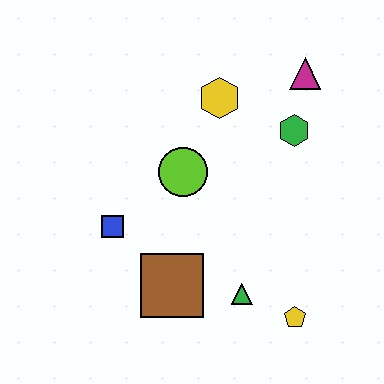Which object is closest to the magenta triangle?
The green hexagon is closest to the magenta triangle.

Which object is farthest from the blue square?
The magenta triangle is farthest from the blue square.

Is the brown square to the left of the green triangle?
Yes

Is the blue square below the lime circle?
Yes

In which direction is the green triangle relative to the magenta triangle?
The green triangle is below the magenta triangle.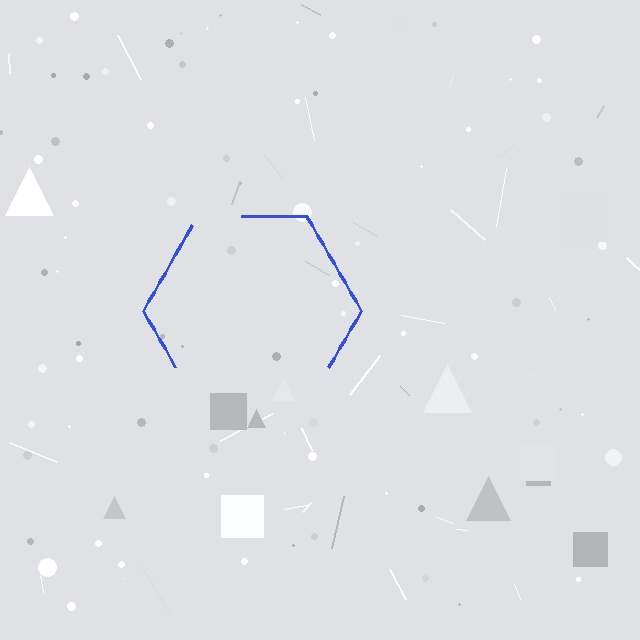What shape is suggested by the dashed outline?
The dashed outline suggests a hexagon.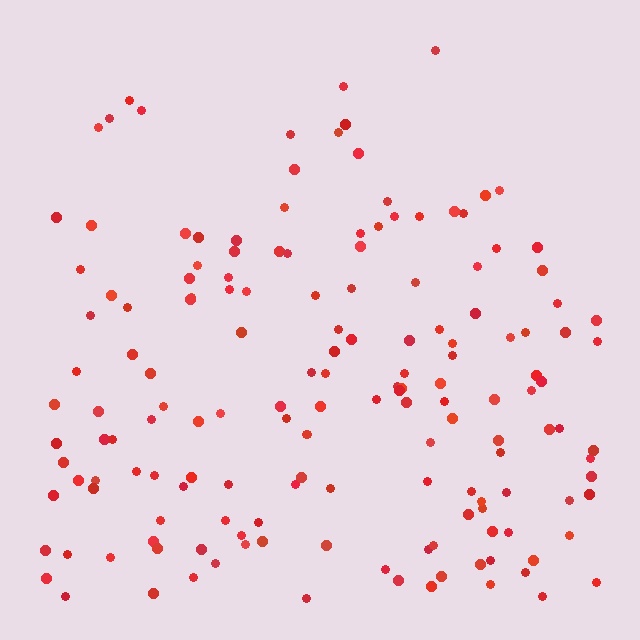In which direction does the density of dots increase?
From top to bottom, with the bottom side densest.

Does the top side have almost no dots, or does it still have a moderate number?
Still a moderate number, just noticeably fewer than the bottom.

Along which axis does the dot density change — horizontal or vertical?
Vertical.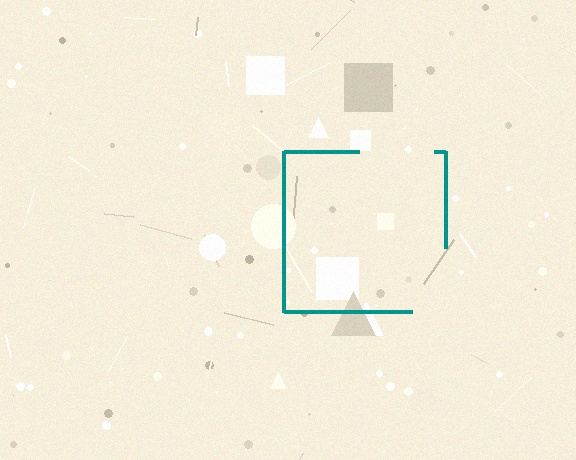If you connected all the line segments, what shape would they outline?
They would outline a square.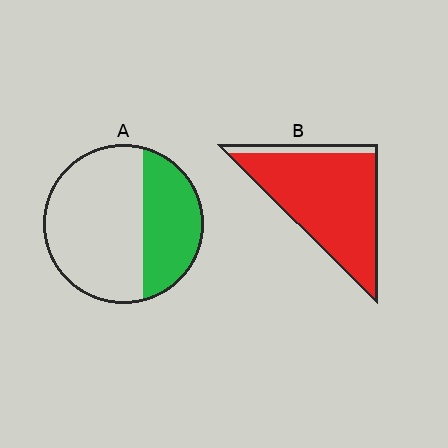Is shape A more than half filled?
No.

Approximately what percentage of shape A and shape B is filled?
A is approximately 35% and B is approximately 90%.